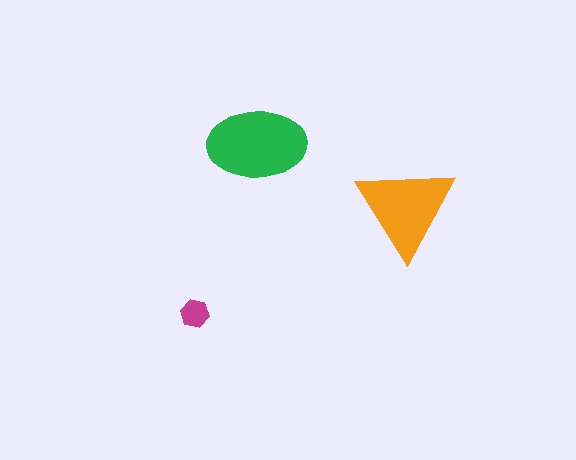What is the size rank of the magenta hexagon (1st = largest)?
3rd.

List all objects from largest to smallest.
The green ellipse, the orange triangle, the magenta hexagon.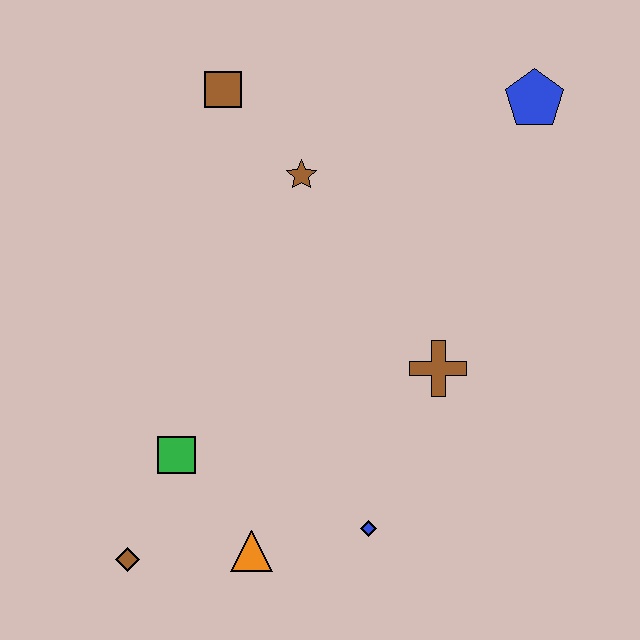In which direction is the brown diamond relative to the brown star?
The brown diamond is below the brown star.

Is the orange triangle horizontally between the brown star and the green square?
Yes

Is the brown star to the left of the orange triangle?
No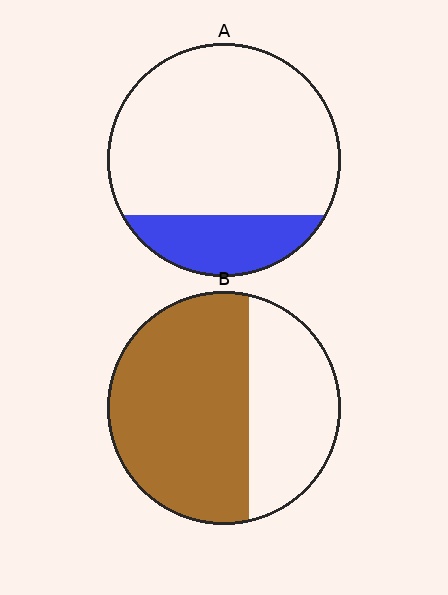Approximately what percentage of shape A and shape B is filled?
A is approximately 20% and B is approximately 65%.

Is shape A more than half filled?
No.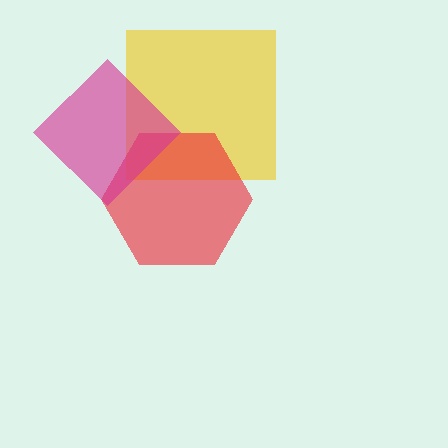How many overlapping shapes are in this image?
There are 3 overlapping shapes in the image.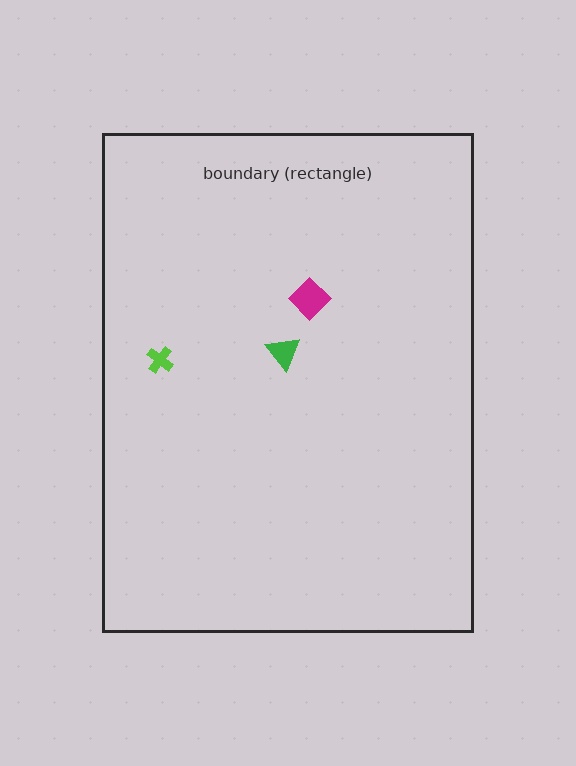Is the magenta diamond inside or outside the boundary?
Inside.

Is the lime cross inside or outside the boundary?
Inside.